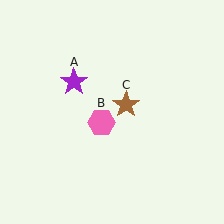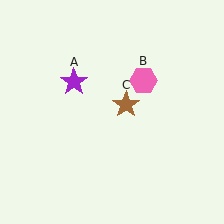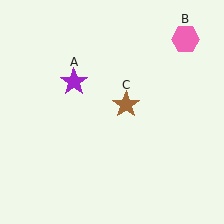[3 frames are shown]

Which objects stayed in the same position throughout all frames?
Purple star (object A) and brown star (object C) remained stationary.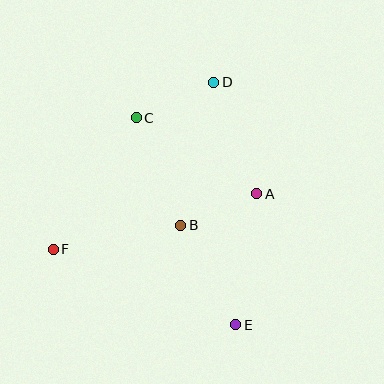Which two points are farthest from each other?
Points D and E are farthest from each other.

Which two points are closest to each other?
Points A and B are closest to each other.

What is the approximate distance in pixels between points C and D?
The distance between C and D is approximately 85 pixels.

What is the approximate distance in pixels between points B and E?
The distance between B and E is approximately 113 pixels.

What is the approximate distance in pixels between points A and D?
The distance between A and D is approximately 120 pixels.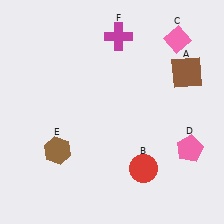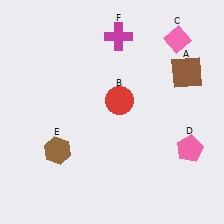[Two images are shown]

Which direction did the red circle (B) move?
The red circle (B) moved up.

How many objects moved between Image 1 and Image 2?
1 object moved between the two images.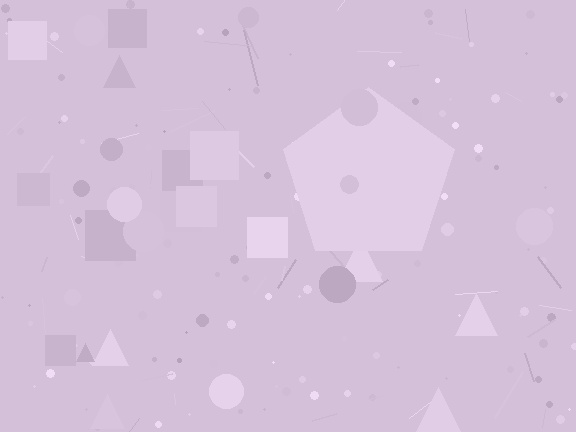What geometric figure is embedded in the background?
A pentagon is embedded in the background.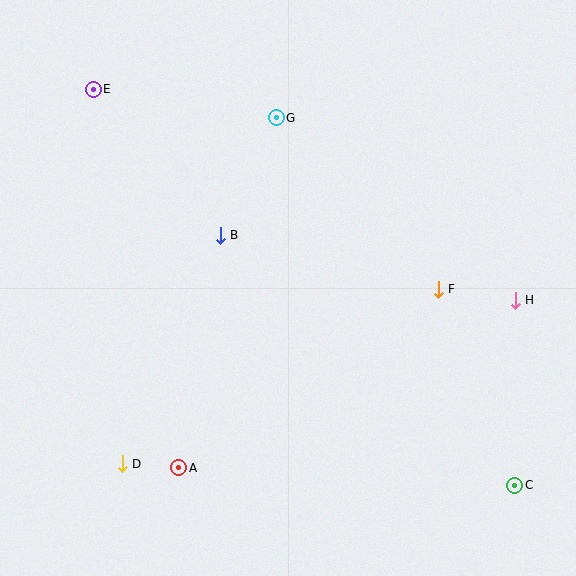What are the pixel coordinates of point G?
Point G is at (276, 118).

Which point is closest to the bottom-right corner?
Point C is closest to the bottom-right corner.